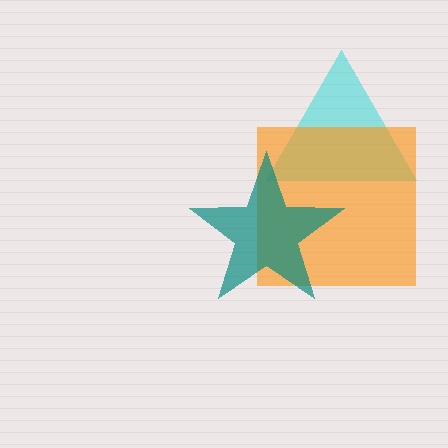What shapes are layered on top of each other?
The layered shapes are: a cyan triangle, an orange square, a teal star.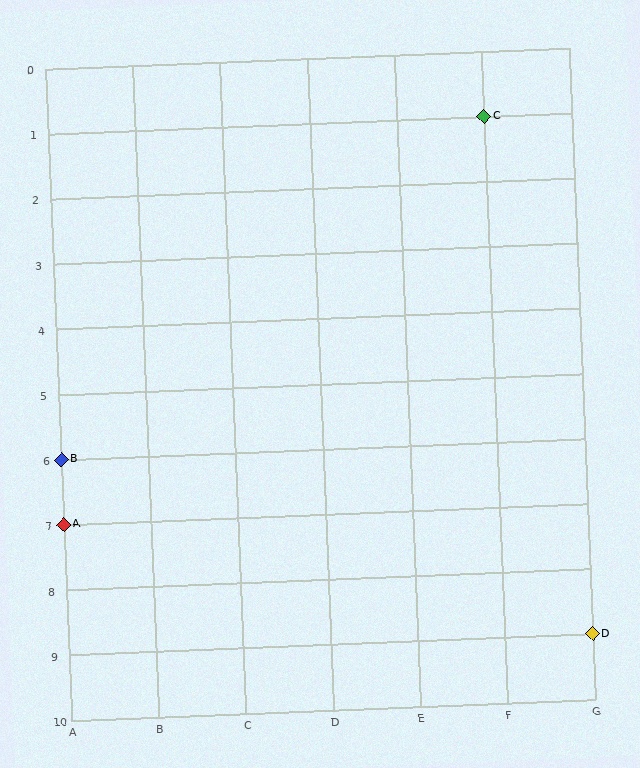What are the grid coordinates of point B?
Point B is at grid coordinates (A, 6).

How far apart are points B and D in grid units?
Points B and D are 6 columns and 3 rows apart (about 6.7 grid units diagonally).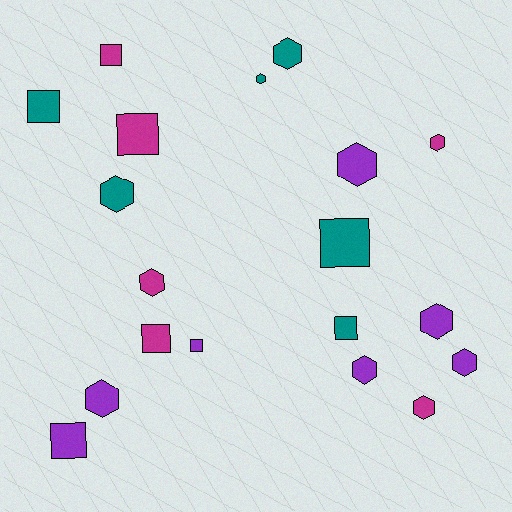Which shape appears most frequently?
Hexagon, with 11 objects.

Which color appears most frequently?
Purple, with 7 objects.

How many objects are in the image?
There are 19 objects.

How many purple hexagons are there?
There are 5 purple hexagons.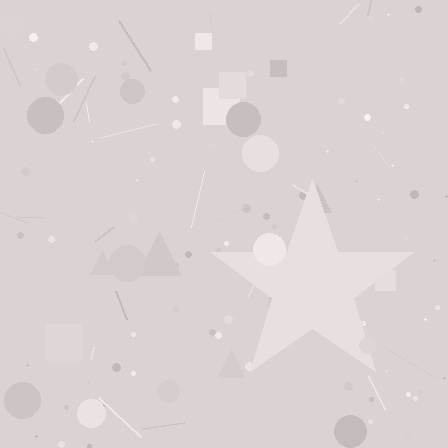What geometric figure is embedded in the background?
A star is embedded in the background.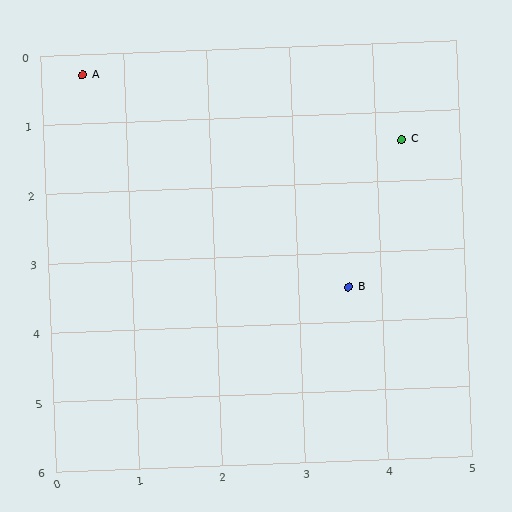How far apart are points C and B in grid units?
Points C and B are about 2.2 grid units apart.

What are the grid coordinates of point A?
Point A is at approximately (0.5, 0.3).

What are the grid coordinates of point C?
Point C is at approximately (4.3, 1.4).